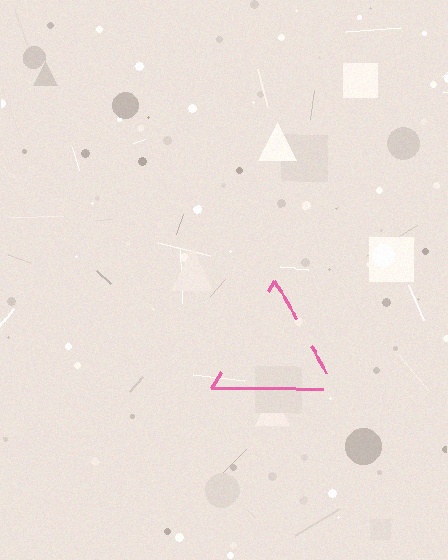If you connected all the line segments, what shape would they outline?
They would outline a triangle.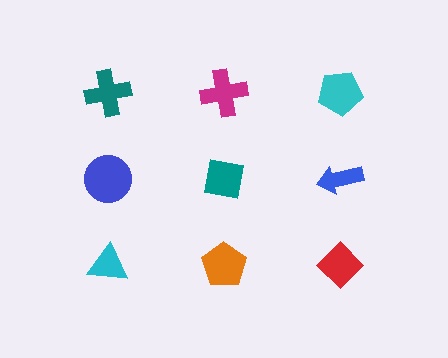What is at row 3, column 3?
A red diamond.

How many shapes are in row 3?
3 shapes.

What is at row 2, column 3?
A blue arrow.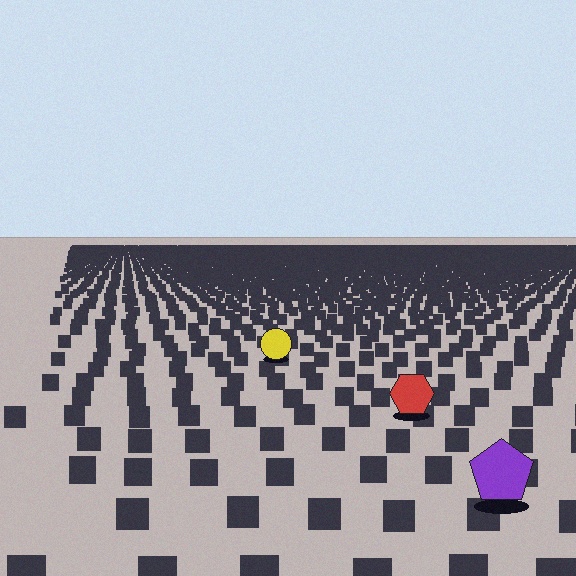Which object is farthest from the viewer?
The yellow circle is farthest from the viewer. It appears smaller and the ground texture around it is denser.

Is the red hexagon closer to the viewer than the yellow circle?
Yes. The red hexagon is closer — you can tell from the texture gradient: the ground texture is coarser near it.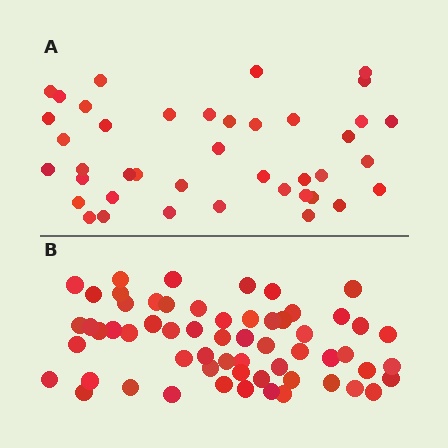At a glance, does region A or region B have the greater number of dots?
Region B (the bottom region) has more dots.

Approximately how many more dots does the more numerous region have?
Region B has approximately 20 more dots than region A.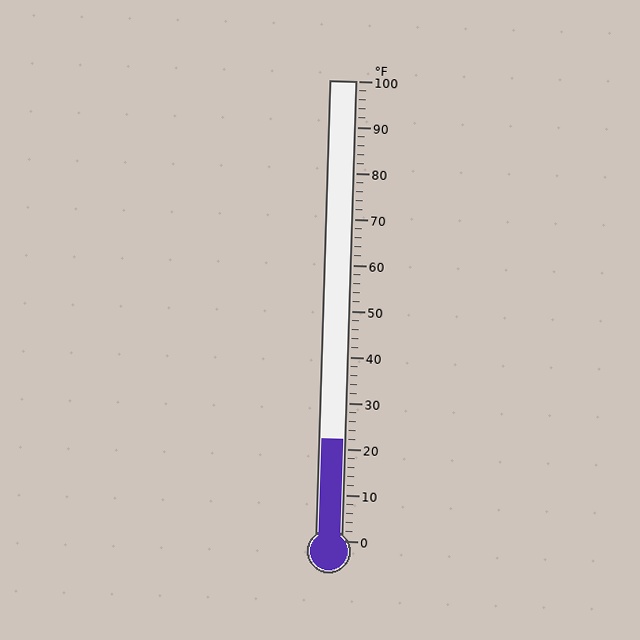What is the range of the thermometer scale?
The thermometer scale ranges from 0°F to 100°F.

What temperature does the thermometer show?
The thermometer shows approximately 22°F.